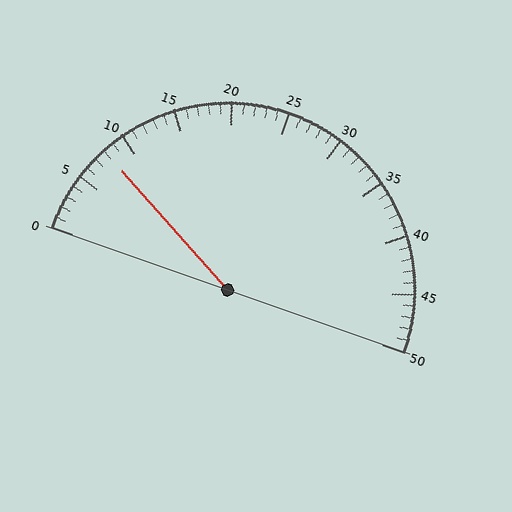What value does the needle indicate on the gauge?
The needle indicates approximately 8.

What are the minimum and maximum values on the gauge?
The gauge ranges from 0 to 50.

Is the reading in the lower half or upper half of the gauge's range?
The reading is in the lower half of the range (0 to 50).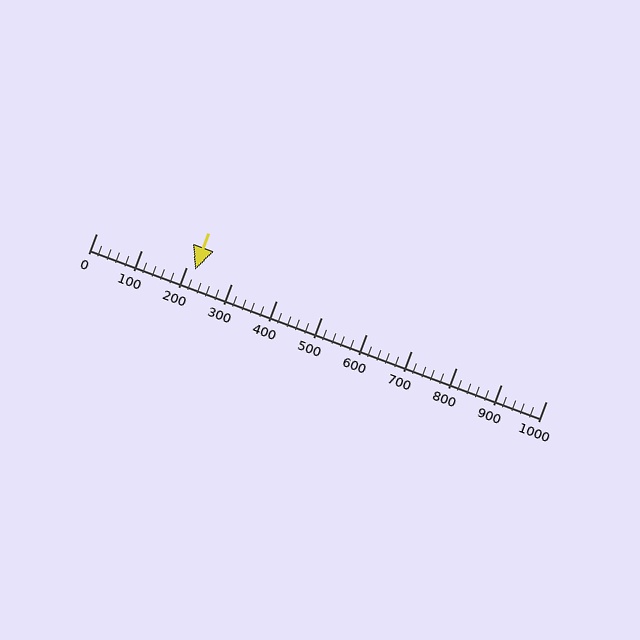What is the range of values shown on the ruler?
The ruler shows values from 0 to 1000.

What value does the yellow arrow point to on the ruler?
The yellow arrow points to approximately 220.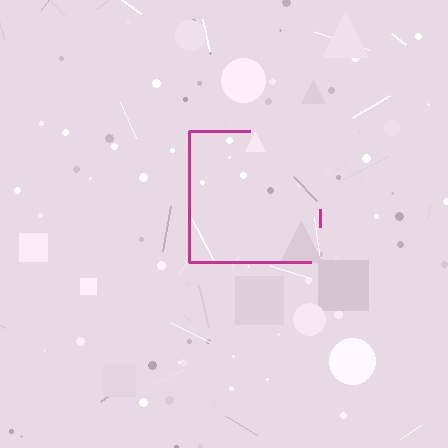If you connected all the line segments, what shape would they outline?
They would outline a square.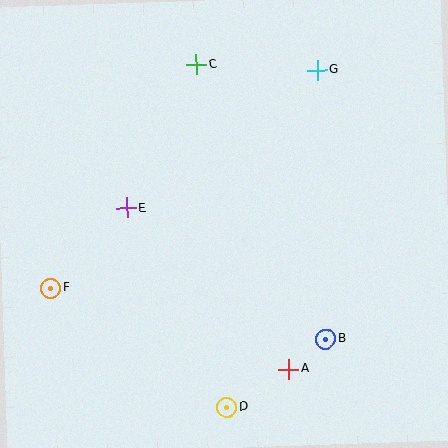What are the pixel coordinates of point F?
Point F is at (51, 288).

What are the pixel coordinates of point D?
Point D is at (227, 407).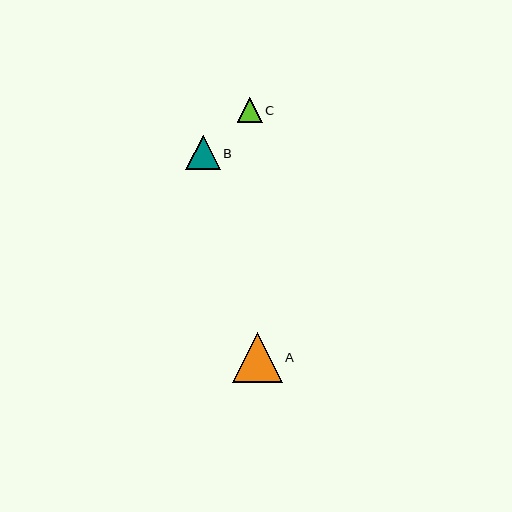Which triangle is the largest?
Triangle A is the largest with a size of approximately 50 pixels.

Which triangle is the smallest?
Triangle C is the smallest with a size of approximately 24 pixels.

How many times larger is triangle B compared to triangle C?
Triangle B is approximately 1.4 times the size of triangle C.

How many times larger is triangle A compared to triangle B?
Triangle A is approximately 1.4 times the size of triangle B.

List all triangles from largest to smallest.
From largest to smallest: A, B, C.